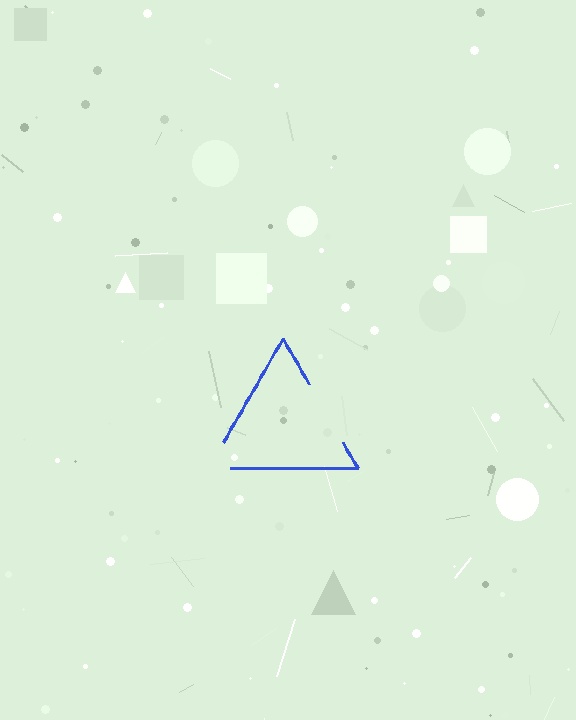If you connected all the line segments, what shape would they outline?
They would outline a triangle.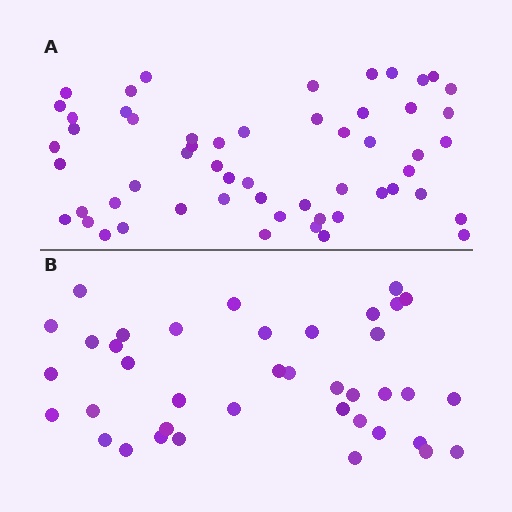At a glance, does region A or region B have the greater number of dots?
Region A (the top region) has more dots.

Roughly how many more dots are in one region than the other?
Region A has approximately 15 more dots than region B.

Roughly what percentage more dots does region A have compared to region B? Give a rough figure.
About 45% more.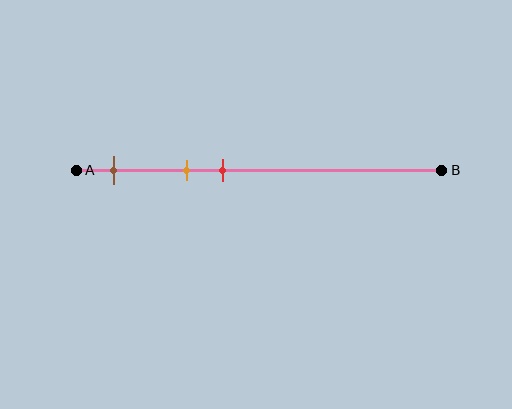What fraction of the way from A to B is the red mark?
The red mark is approximately 40% (0.4) of the way from A to B.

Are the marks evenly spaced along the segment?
Yes, the marks are approximately evenly spaced.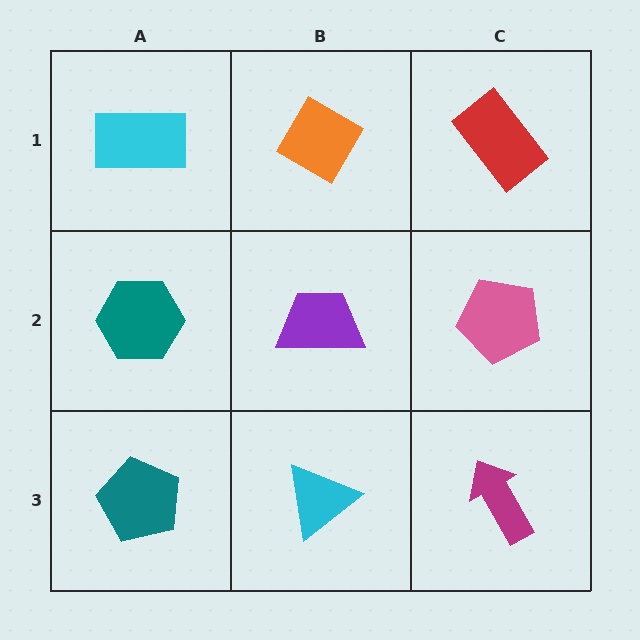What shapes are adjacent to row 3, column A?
A teal hexagon (row 2, column A), a cyan triangle (row 3, column B).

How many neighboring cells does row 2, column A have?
3.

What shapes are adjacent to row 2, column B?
An orange diamond (row 1, column B), a cyan triangle (row 3, column B), a teal hexagon (row 2, column A), a pink pentagon (row 2, column C).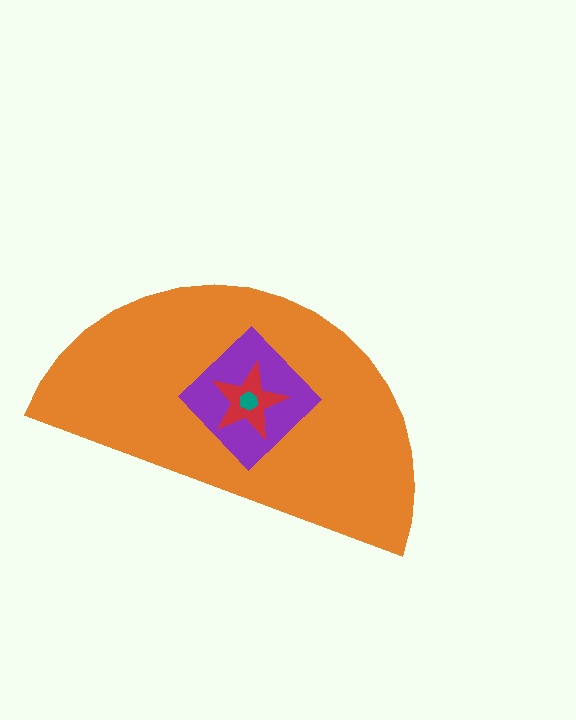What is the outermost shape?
The orange semicircle.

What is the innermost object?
The teal hexagon.